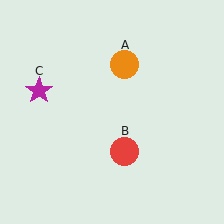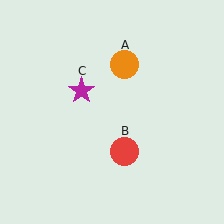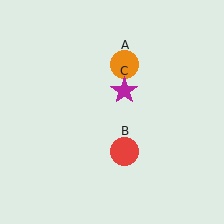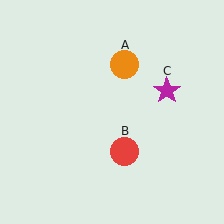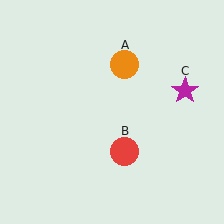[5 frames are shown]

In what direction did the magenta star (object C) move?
The magenta star (object C) moved right.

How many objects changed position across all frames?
1 object changed position: magenta star (object C).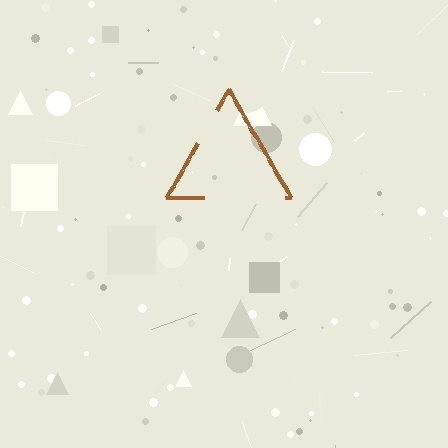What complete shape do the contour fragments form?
The contour fragments form a triangle.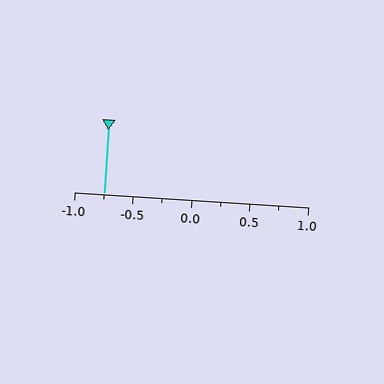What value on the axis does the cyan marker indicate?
The marker indicates approximately -0.75.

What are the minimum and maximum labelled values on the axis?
The axis runs from -1.0 to 1.0.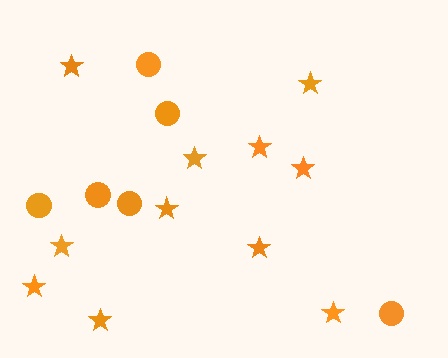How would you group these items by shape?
There are 2 groups: one group of circles (6) and one group of stars (11).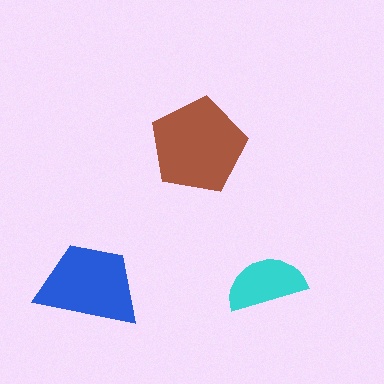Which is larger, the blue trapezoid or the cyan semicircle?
The blue trapezoid.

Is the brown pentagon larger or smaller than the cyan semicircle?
Larger.